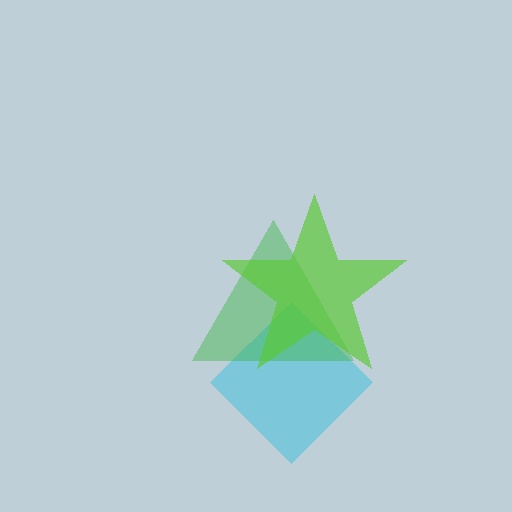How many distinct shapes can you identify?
There are 3 distinct shapes: a cyan diamond, a green triangle, a lime star.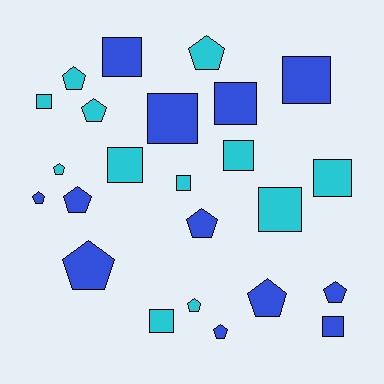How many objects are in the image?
There are 24 objects.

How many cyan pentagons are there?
There are 5 cyan pentagons.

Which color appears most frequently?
Blue, with 12 objects.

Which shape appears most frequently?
Pentagon, with 12 objects.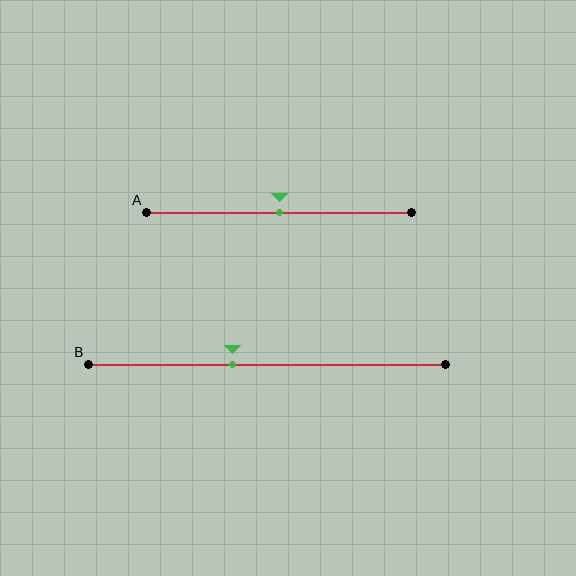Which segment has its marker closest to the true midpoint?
Segment A has its marker closest to the true midpoint.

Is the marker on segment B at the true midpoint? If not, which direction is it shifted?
No, the marker on segment B is shifted to the left by about 10% of the segment length.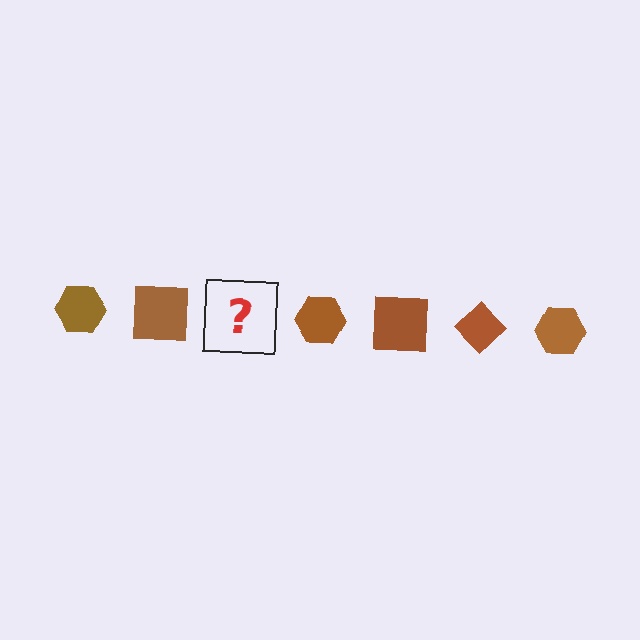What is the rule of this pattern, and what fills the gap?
The rule is that the pattern cycles through hexagon, square, diamond shapes in brown. The gap should be filled with a brown diamond.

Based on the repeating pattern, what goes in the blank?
The blank should be a brown diamond.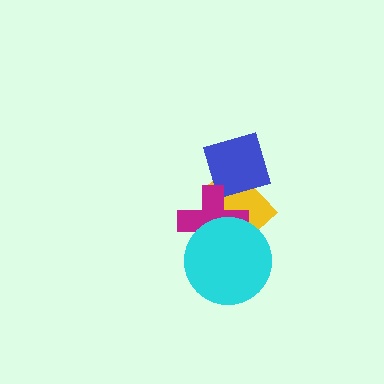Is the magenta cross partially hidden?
Yes, it is partially covered by another shape.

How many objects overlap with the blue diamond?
2 objects overlap with the blue diamond.